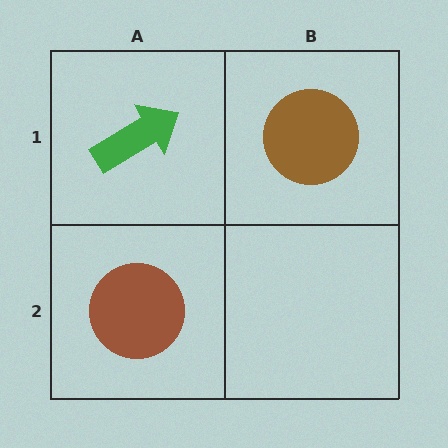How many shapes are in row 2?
1 shape.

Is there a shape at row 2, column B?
No, that cell is empty.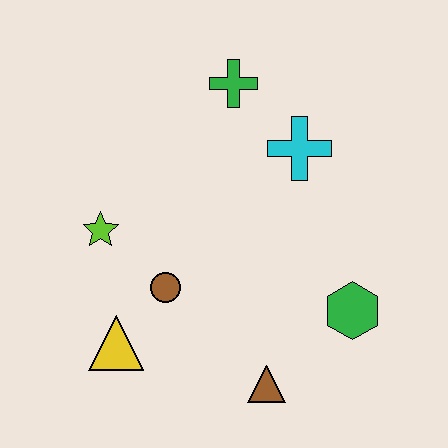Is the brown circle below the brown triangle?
No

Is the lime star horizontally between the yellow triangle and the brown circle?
No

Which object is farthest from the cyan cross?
The yellow triangle is farthest from the cyan cross.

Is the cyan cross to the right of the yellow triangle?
Yes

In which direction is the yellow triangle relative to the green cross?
The yellow triangle is below the green cross.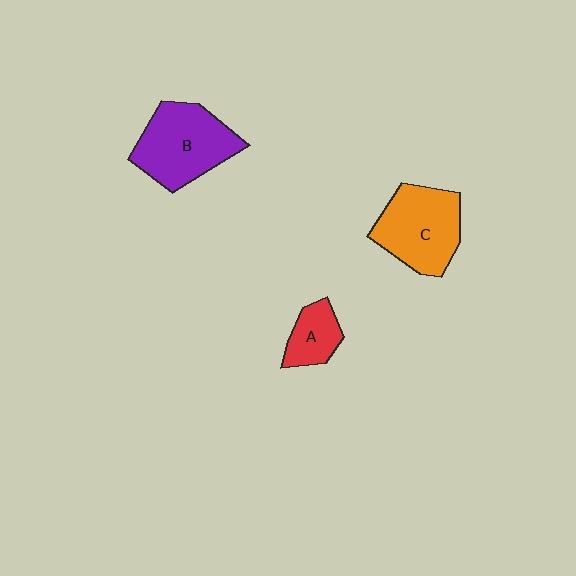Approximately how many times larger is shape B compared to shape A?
Approximately 2.3 times.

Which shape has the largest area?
Shape B (purple).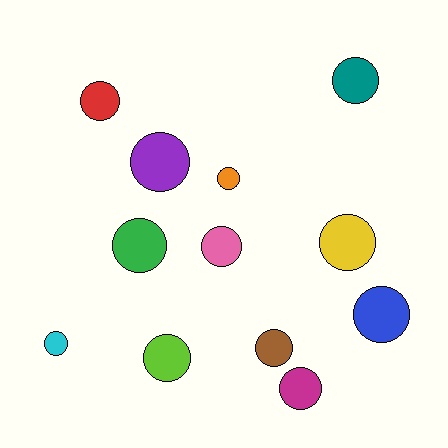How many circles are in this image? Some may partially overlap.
There are 12 circles.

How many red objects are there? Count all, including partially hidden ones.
There is 1 red object.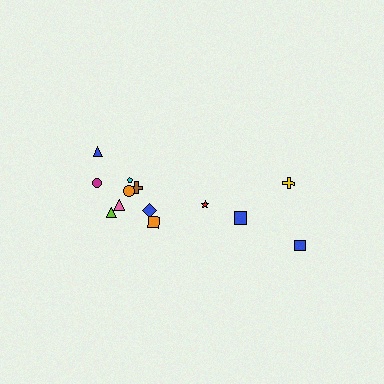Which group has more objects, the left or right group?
The left group.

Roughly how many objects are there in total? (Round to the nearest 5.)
Roughly 15 objects in total.